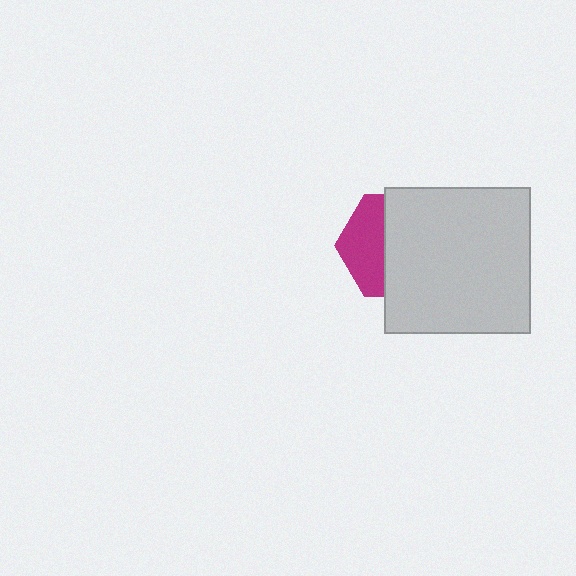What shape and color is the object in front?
The object in front is a light gray square.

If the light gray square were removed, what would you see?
You would see the complete magenta hexagon.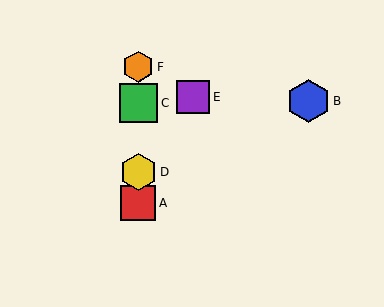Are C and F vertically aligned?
Yes, both are at x≈138.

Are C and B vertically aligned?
No, C is at x≈138 and B is at x≈309.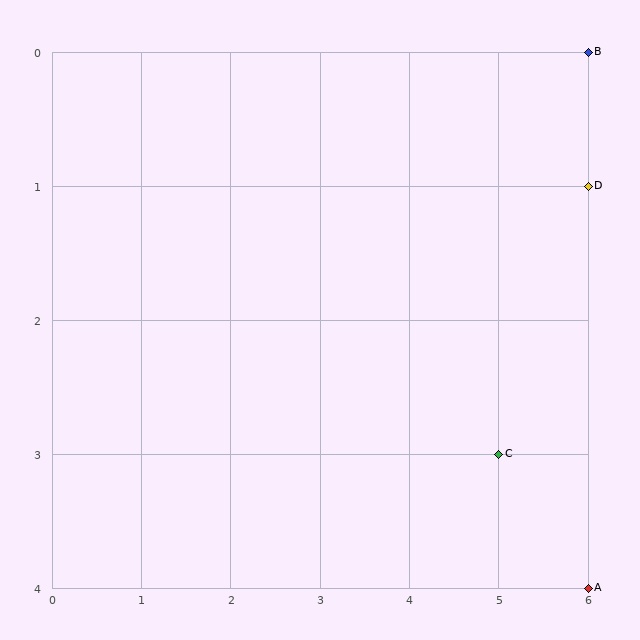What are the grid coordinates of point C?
Point C is at grid coordinates (5, 3).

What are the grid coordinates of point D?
Point D is at grid coordinates (6, 1).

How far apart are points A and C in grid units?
Points A and C are 1 column and 1 row apart (about 1.4 grid units diagonally).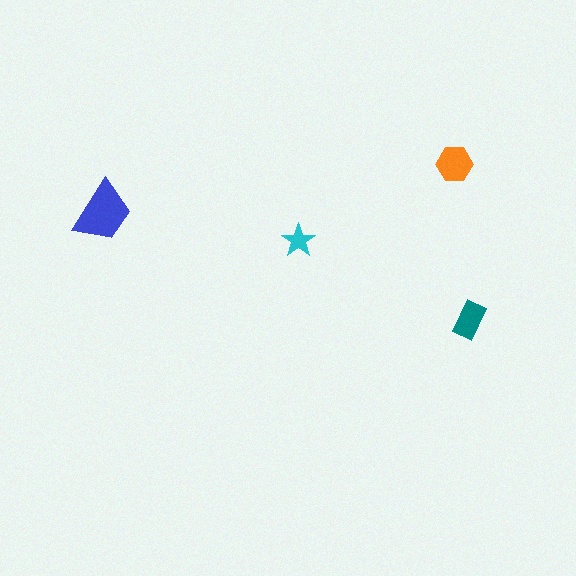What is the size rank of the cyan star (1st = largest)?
4th.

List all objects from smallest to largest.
The cyan star, the teal rectangle, the orange hexagon, the blue trapezoid.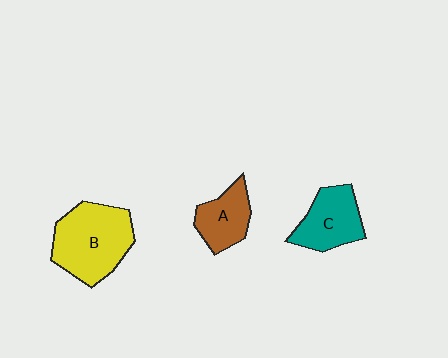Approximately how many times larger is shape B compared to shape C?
Approximately 1.5 times.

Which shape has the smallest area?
Shape A (brown).